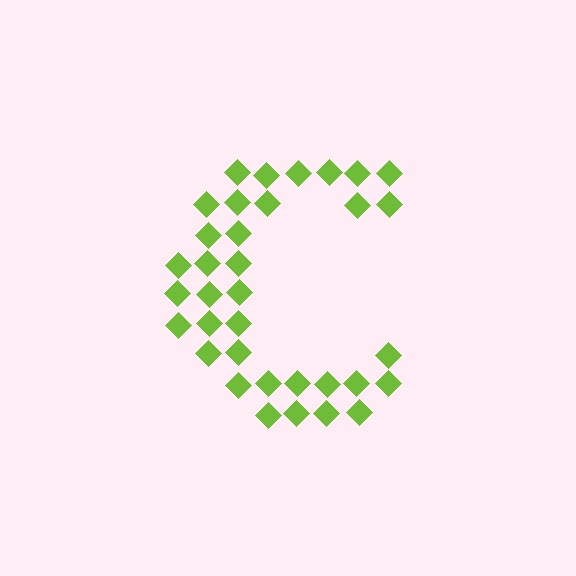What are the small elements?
The small elements are diamonds.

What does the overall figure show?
The overall figure shows the letter C.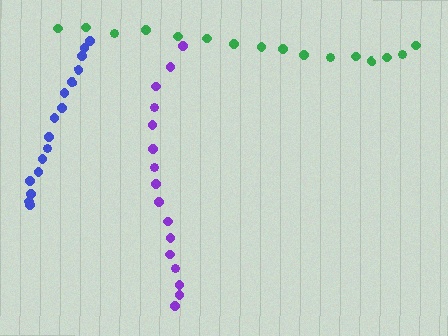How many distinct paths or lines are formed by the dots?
There are 3 distinct paths.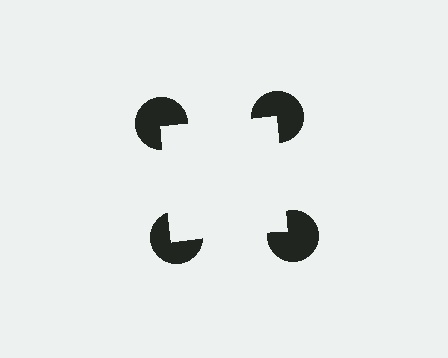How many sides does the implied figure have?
4 sides.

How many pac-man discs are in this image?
There are 4 — one at each vertex of the illusory square.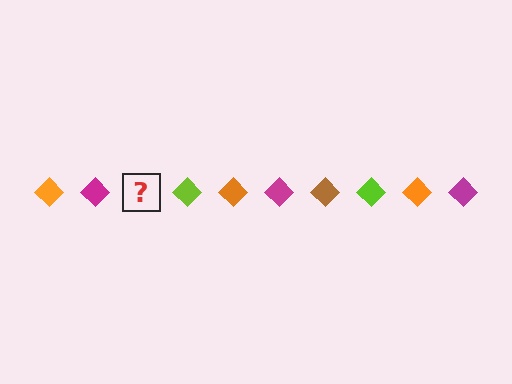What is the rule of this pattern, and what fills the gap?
The rule is that the pattern cycles through orange, magenta, brown, lime diamonds. The gap should be filled with a brown diamond.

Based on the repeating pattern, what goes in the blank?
The blank should be a brown diamond.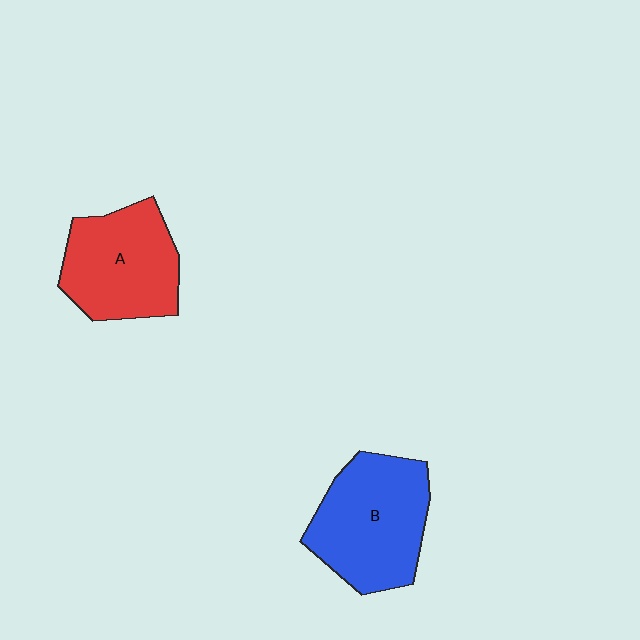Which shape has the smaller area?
Shape A (red).